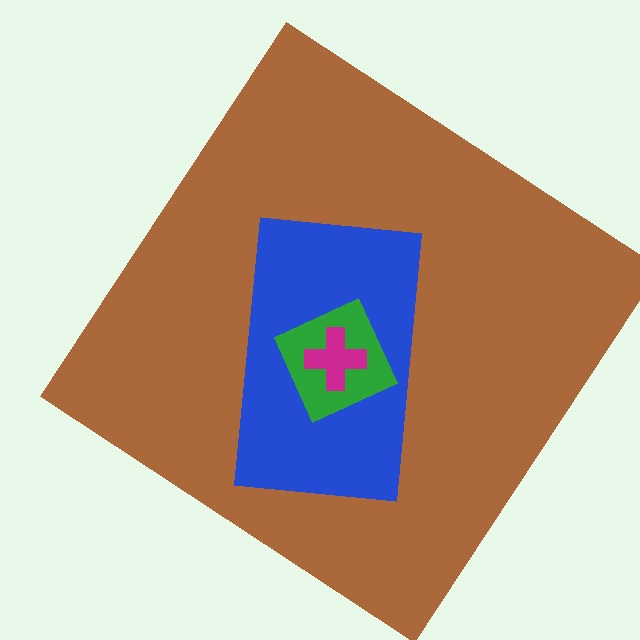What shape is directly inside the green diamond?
The magenta cross.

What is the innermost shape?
The magenta cross.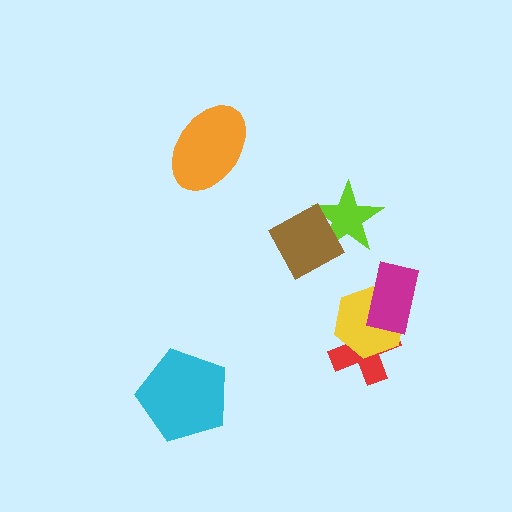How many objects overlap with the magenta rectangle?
2 objects overlap with the magenta rectangle.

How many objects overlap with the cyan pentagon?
0 objects overlap with the cyan pentagon.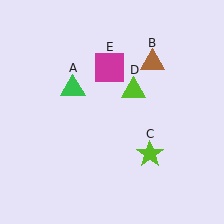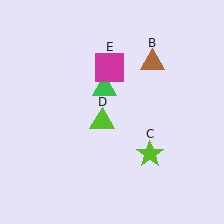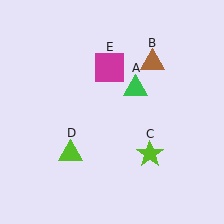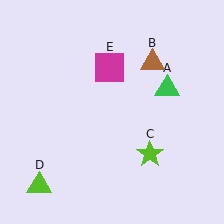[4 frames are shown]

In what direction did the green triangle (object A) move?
The green triangle (object A) moved right.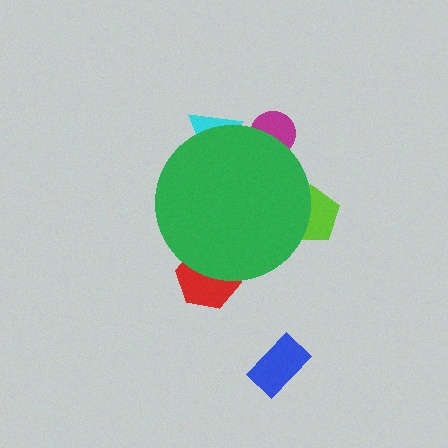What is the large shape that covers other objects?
A green circle.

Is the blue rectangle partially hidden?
No, the blue rectangle is fully visible.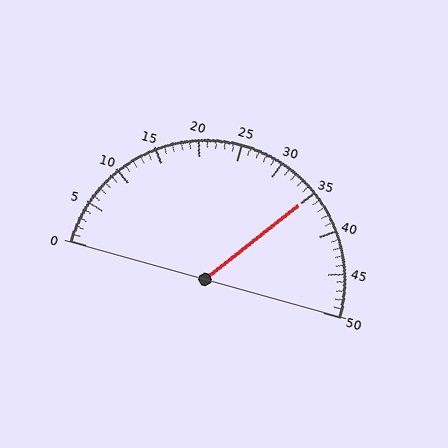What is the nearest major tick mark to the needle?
The nearest major tick mark is 35.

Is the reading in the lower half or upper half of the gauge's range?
The reading is in the upper half of the range (0 to 50).